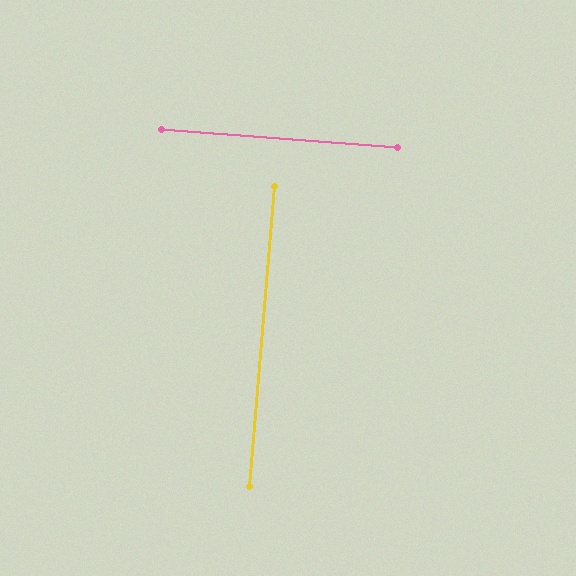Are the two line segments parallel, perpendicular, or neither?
Perpendicular — they meet at approximately 90°.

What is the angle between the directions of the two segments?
Approximately 90 degrees.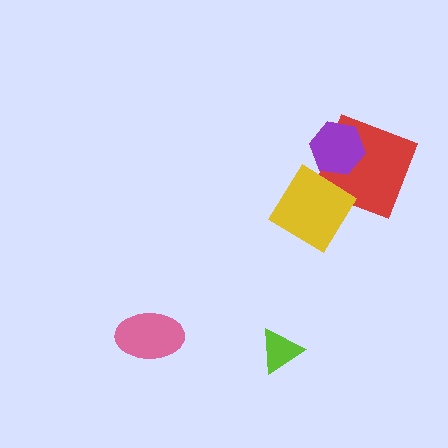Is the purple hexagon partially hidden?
Yes, it is partially covered by another shape.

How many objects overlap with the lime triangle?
0 objects overlap with the lime triangle.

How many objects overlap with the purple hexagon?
2 objects overlap with the purple hexagon.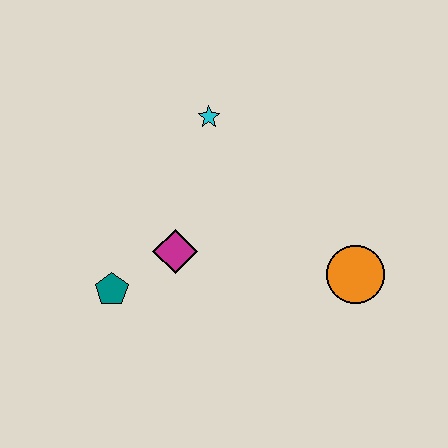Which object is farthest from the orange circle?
The teal pentagon is farthest from the orange circle.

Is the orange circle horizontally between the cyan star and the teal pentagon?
No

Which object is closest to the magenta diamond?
The teal pentagon is closest to the magenta diamond.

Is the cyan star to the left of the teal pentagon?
No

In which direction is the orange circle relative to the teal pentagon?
The orange circle is to the right of the teal pentagon.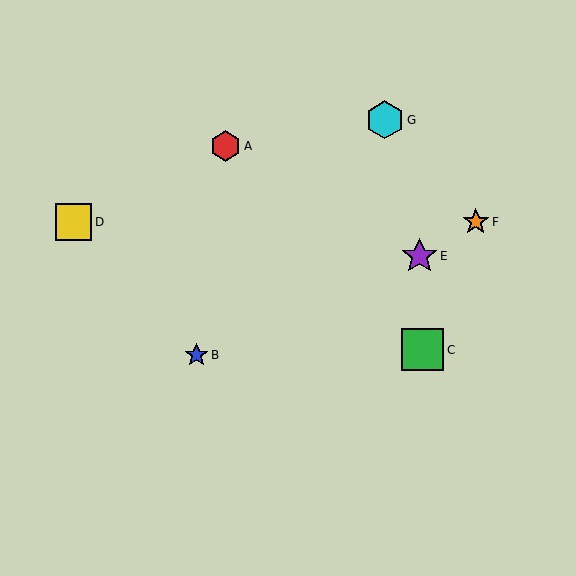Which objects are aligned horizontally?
Objects D, F are aligned horizontally.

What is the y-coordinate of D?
Object D is at y≈222.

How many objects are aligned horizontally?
2 objects (D, F) are aligned horizontally.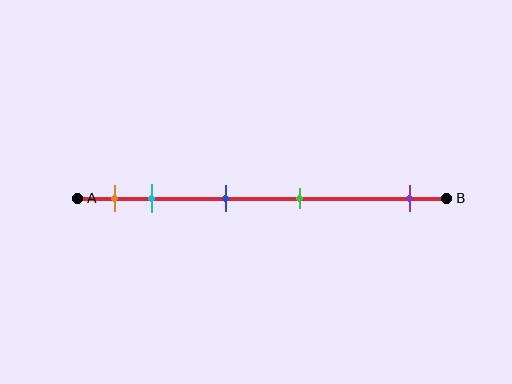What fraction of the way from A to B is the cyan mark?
The cyan mark is approximately 20% (0.2) of the way from A to B.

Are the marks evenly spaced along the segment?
No, the marks are not evenly spaced.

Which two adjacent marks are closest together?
The orange and cyan marks are the closest adjacent pair.